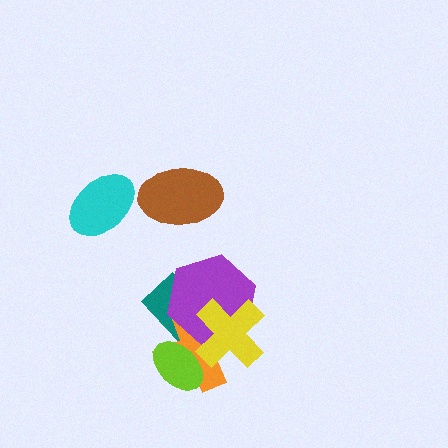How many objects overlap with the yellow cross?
3 objects overlap with the yellow cross.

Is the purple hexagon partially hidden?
Yes, it is partially covered by another shape.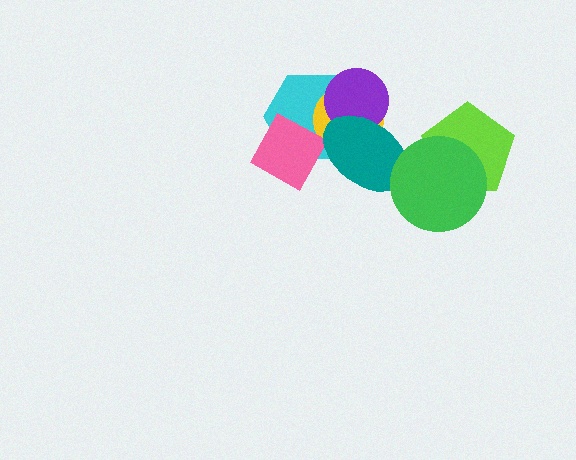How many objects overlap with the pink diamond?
2 objects overlap with the pink diamond.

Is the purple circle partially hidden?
Yes, it is partially covered by another shape.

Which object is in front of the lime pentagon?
The green circle is in front of the lime pentagon.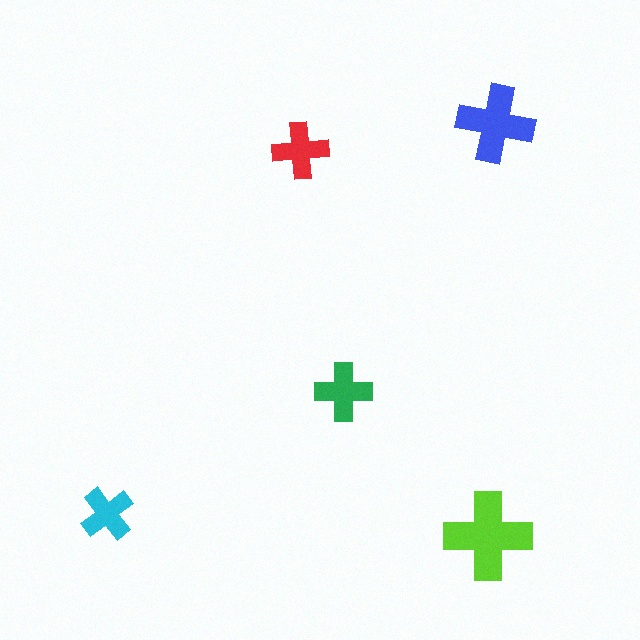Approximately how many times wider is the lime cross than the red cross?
About 1.5 times wider.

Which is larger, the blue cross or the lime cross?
The lime one.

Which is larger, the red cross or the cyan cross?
The red one.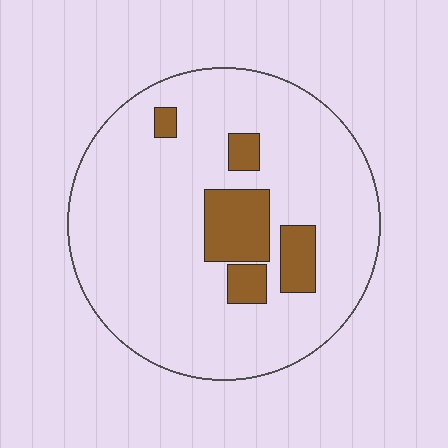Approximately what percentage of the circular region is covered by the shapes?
Approximately 15%.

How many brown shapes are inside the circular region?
5.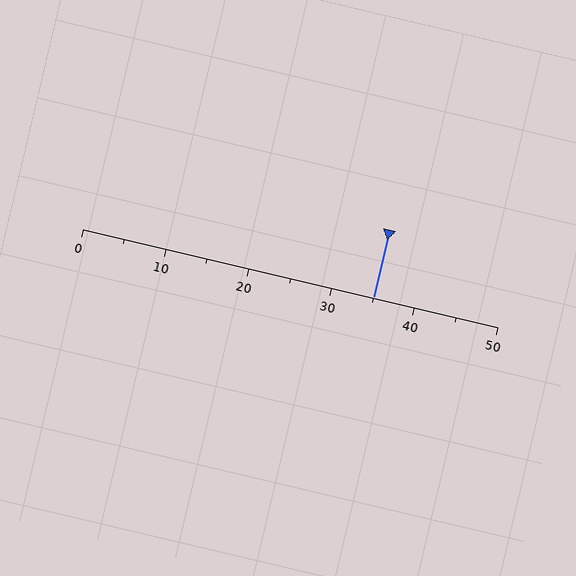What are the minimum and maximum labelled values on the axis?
The axis runs from 0 to 50.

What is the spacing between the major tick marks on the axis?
The major ticks are spaced 10 apart.